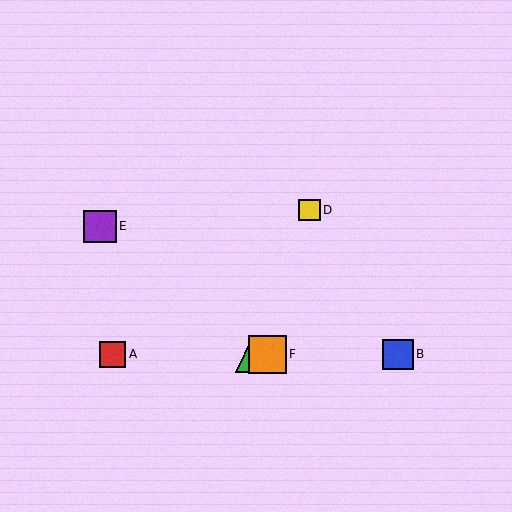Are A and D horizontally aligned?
No, A is at y≈354 and D is at y≈210.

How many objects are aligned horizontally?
4 objects (A, B, C, F) are aligned horizontally.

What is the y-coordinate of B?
Object B is at y≈354.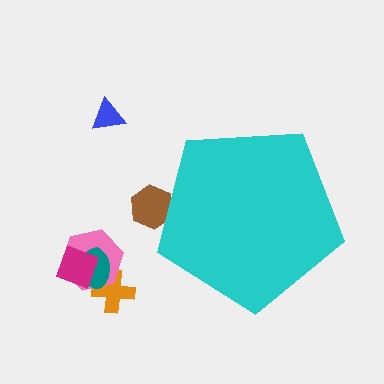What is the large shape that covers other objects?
A cyan pentagon.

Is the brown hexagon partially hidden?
Yes, the brown hexagon is partially hidden behind the cyan pentagon.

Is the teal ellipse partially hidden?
No, the teal ellipse is fully visible.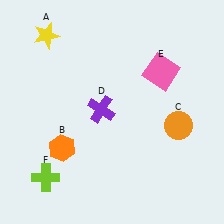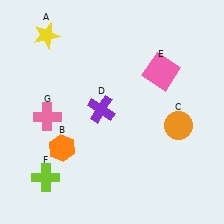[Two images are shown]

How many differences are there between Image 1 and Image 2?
There is 1 difference between the two images.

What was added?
A pink cross (G) was added in Image 2.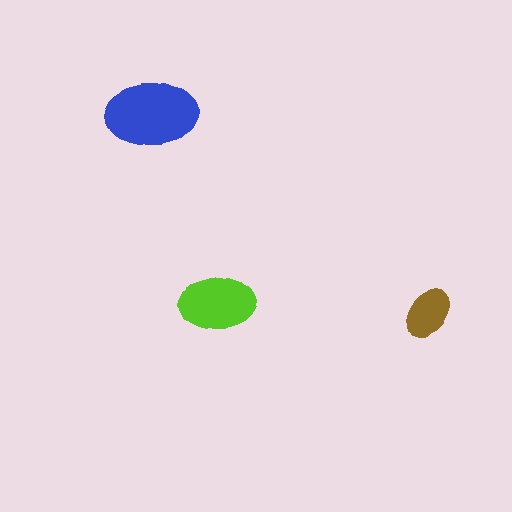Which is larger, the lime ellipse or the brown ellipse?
The lime one.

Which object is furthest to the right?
The brown ellipse is rightmost.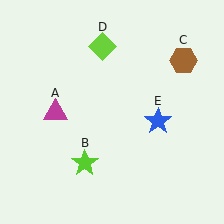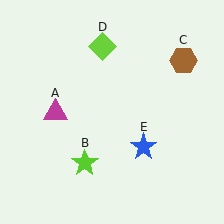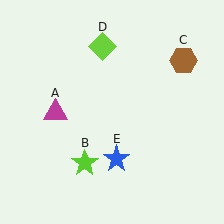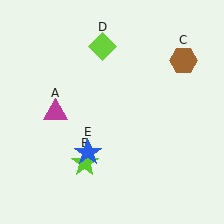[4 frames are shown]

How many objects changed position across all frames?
1 object changed position: blue star (object E).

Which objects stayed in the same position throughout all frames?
Magenta triangle (object A) and lime star (object B) and brown hexagon (object C) and lime diamond (object D) remained stationary.